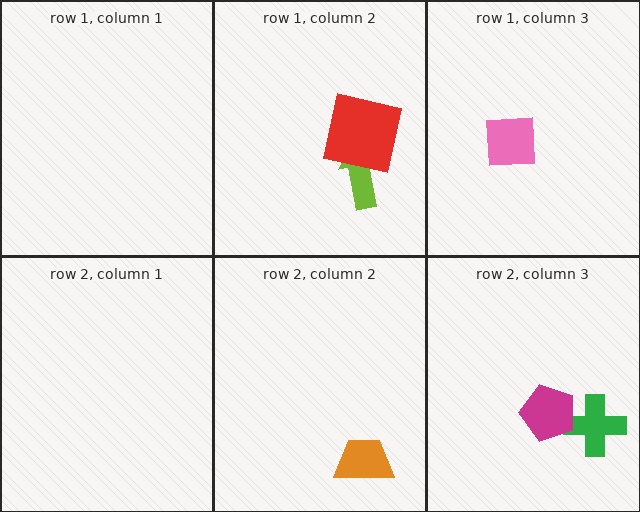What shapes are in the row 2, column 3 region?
The green cross, the magenta pentagon.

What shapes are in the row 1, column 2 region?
The lime arrow, the red square.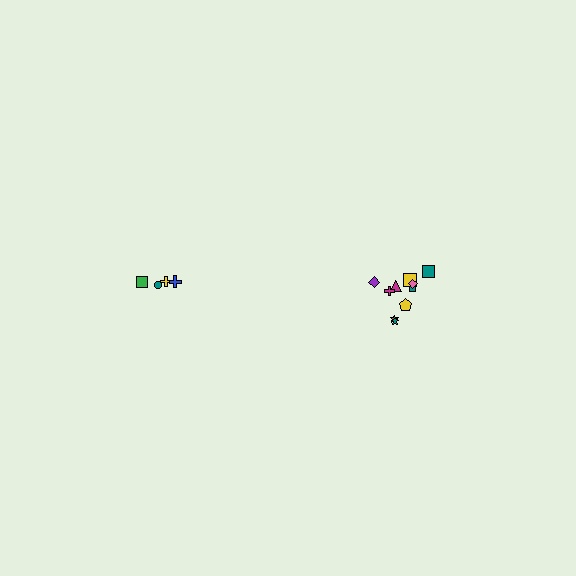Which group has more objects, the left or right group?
The right group.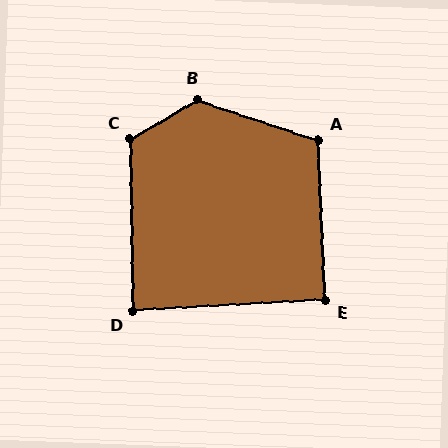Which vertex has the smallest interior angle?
D, at approximately 88 degrees.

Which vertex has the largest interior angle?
B, at approximately 132 degrees.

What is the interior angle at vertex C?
Approximately 119 degrees (obtuse).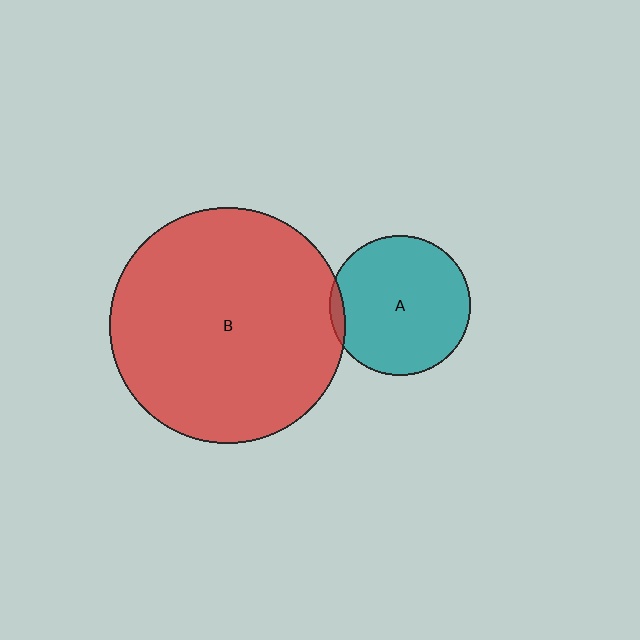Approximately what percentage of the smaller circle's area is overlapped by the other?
Approximately 5%.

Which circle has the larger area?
Circle B (red).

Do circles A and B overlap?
Yes.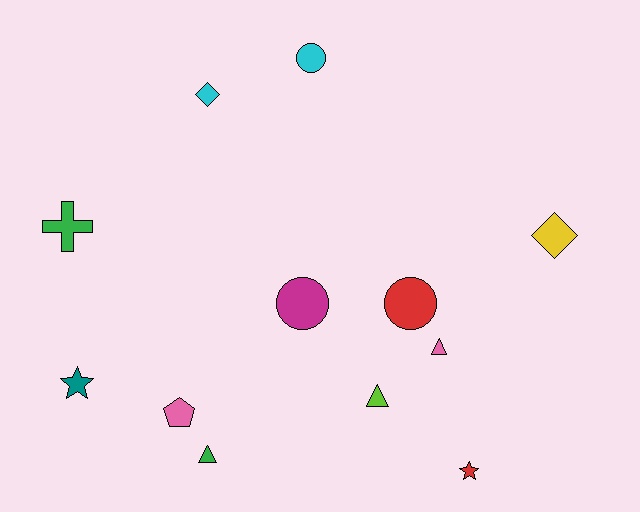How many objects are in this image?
There are 12 objects.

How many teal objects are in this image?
There is 1 teal object.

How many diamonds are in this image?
There are 2 diamonds.